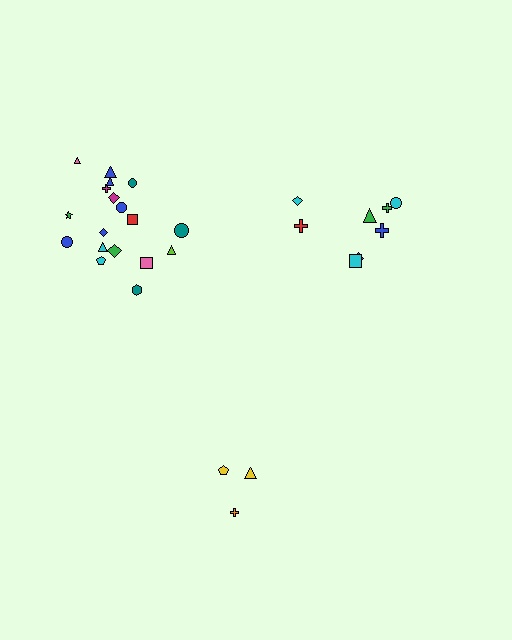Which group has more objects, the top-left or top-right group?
The top-left group.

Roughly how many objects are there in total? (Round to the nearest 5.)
Roughly 30 objects in total.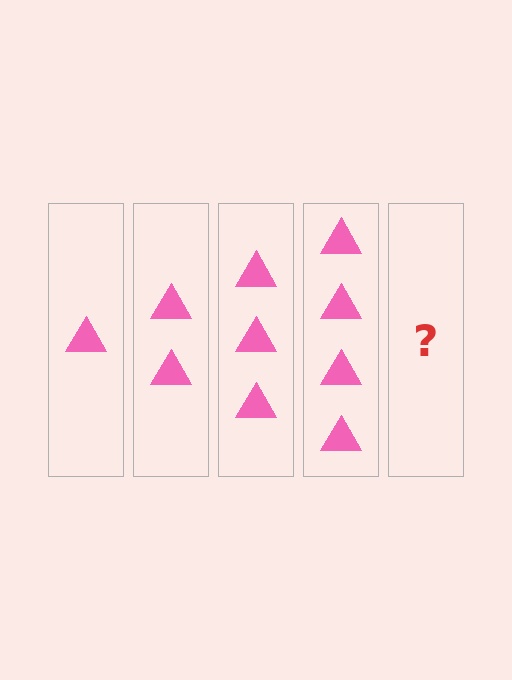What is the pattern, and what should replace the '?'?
The pattern is that each step adds one more triangle. The '?' should be 5 triangles.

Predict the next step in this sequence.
The next step is 5 triangles.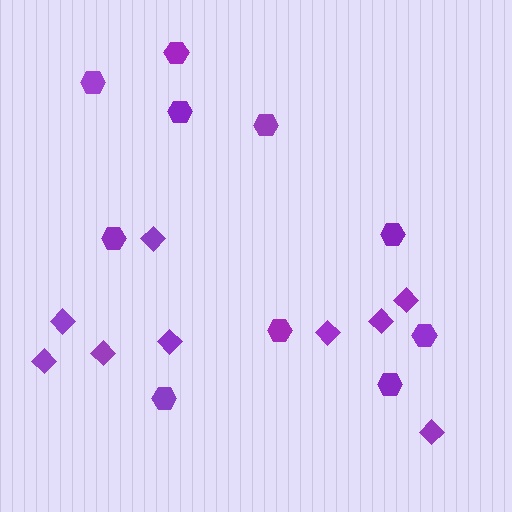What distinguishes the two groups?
There are 2 groups: one group of hexagons (10) and one group of diamonds (9).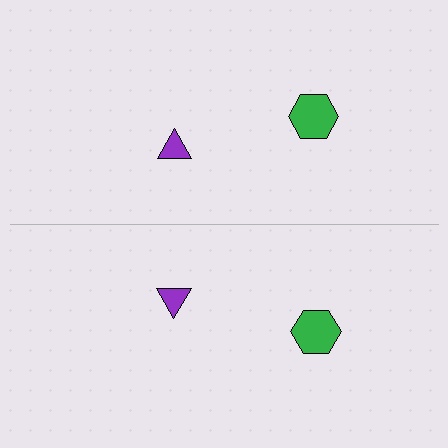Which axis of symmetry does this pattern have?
The pattern has a horizontal axis of symmetry running through the center of the image.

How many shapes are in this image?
There are 4 shapes in this image.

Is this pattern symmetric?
Yes, this pattern has bilateral (reflection) symmetry.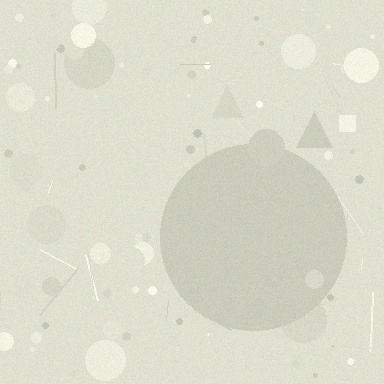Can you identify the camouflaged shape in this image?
The camouflaged shape is a circle.